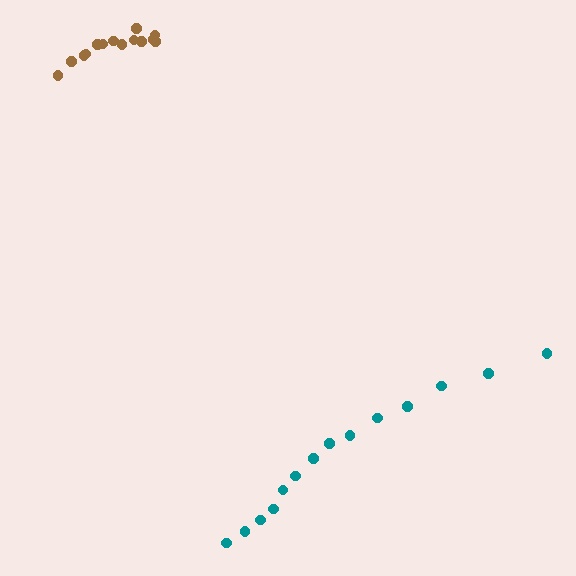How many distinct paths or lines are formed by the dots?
There are 2 distinct paths.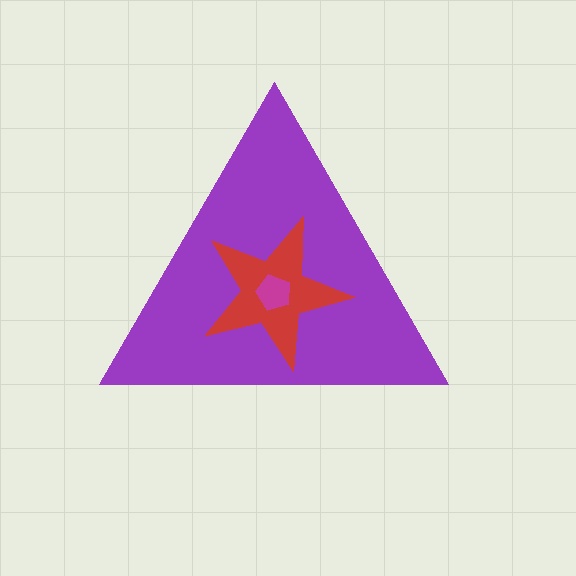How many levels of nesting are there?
3.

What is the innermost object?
The magenta pentagon.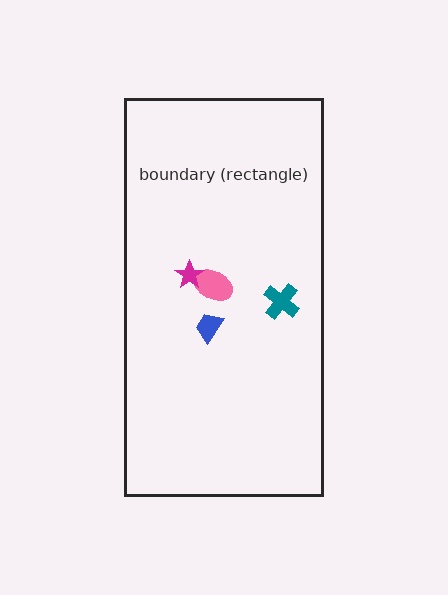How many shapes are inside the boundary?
4 inside, 0 outside.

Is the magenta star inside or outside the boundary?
Inside.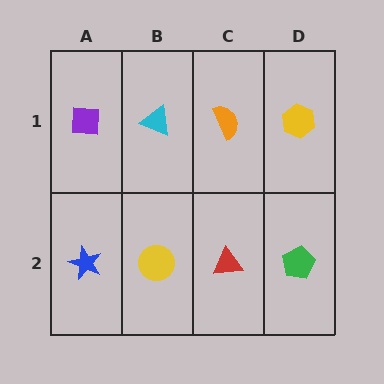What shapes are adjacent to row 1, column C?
A red triangle (row 2, column C), a cyan triangle (row 1, column B), a yellow hexagon (row 1, column D).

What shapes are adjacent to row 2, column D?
A yellow hexagon (row 1, column D), a red triangle (row 2, column C).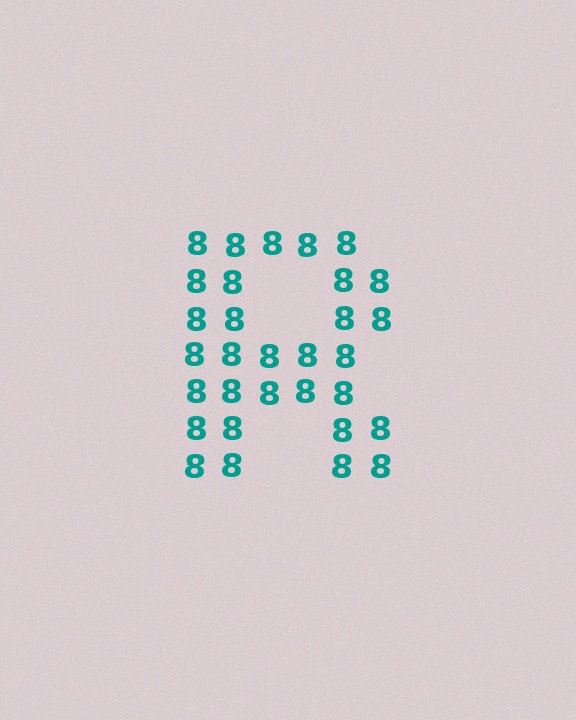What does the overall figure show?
The overall figure shows the letter R.